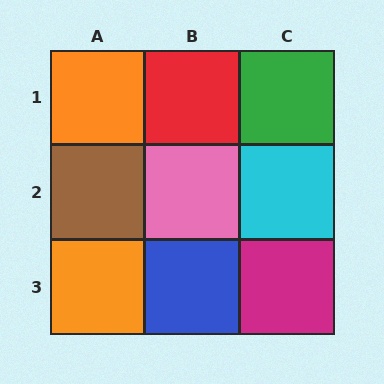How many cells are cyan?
1 cell is cyan.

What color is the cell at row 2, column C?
Cyan.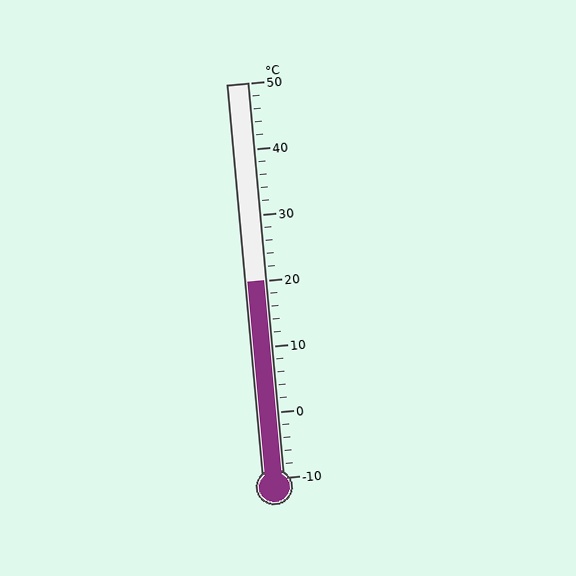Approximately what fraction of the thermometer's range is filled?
The thermometer is filled to approximately 50% of its range.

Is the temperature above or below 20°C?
The temperature is at 20°C.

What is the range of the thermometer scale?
The thermometer scale ranges from -10°C to 50°C.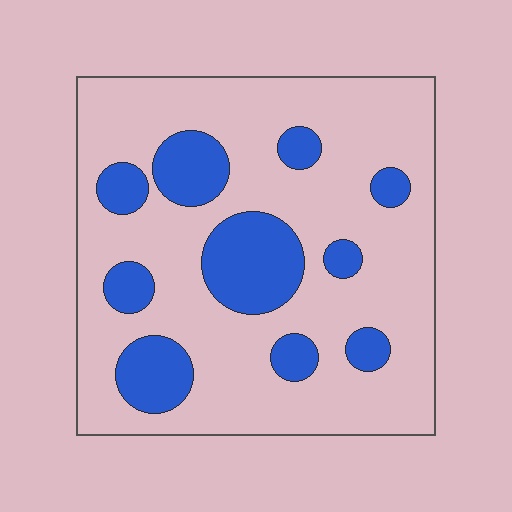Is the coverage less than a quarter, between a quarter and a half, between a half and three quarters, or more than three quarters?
Less than a quarter.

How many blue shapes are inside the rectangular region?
10.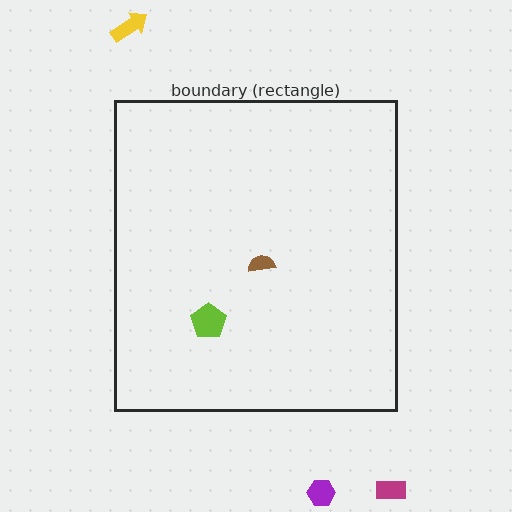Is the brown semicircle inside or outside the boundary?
Inside.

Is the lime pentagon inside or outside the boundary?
Inside.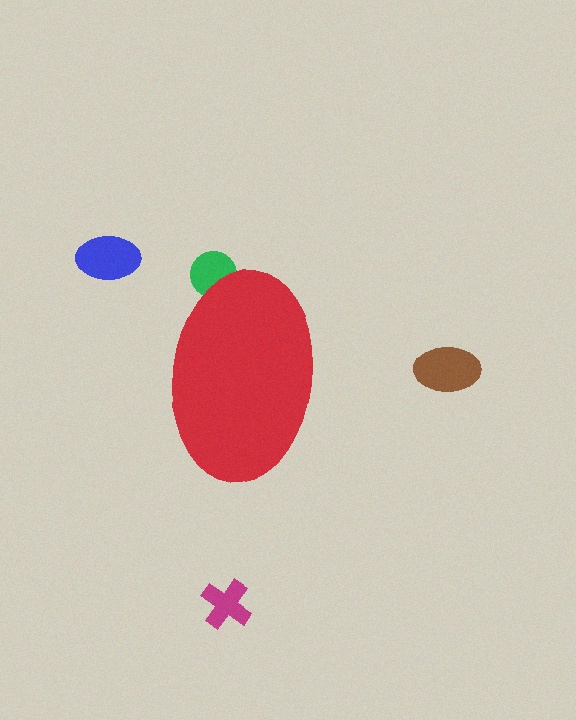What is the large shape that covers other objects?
A red ellipse.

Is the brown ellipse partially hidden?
No, the brown ellipse is fully visible.